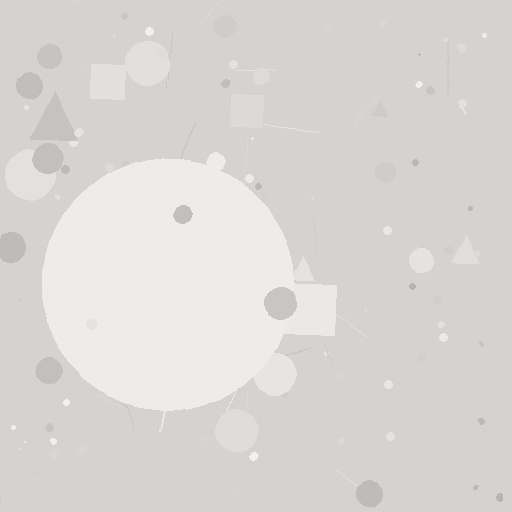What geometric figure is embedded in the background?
A circle is embedded in the background.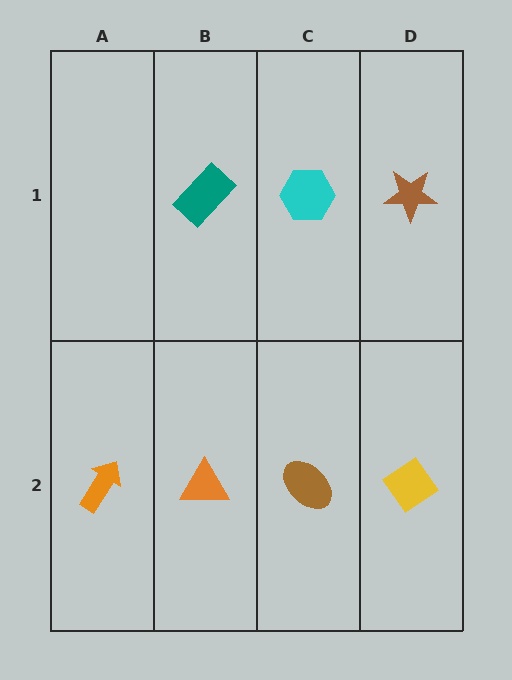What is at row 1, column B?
A teal rectangle.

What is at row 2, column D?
A yellow diamond.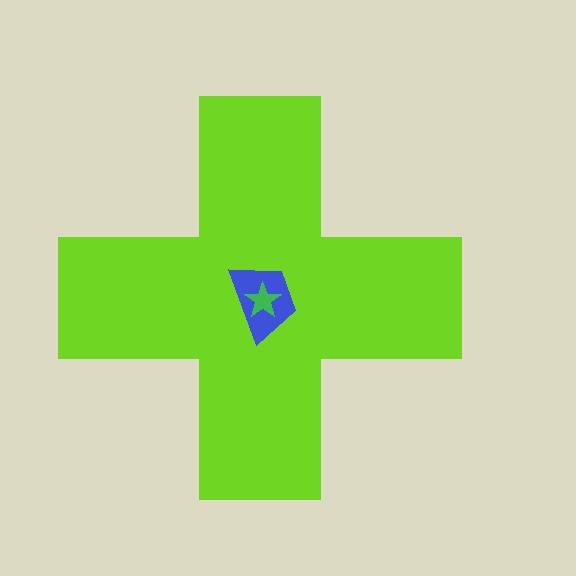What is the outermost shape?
The lime cross.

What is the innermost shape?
The green star.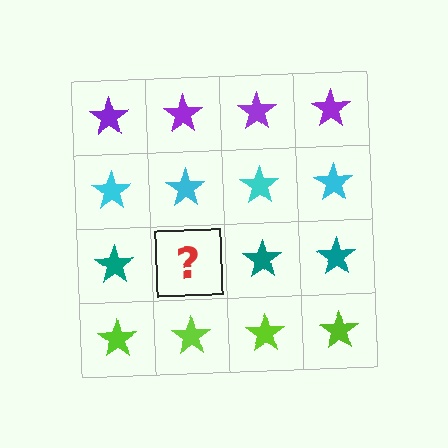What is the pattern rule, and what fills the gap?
The rule is that each row has a consistent color. The gap should be filled with a teal star.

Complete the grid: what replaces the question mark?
The question mark should be replaced with a teal star.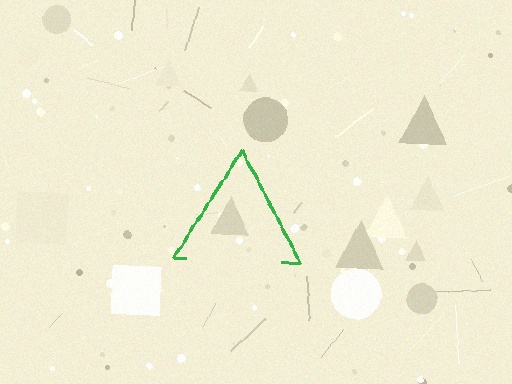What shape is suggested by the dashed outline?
The dashed outline suggests a triangle.